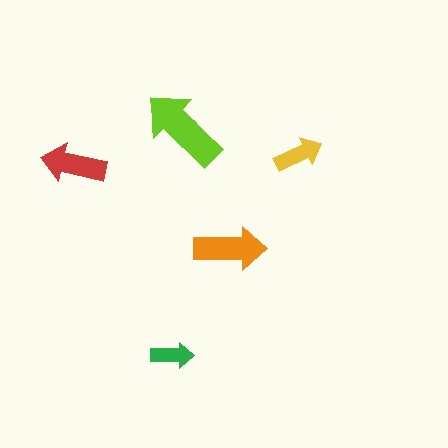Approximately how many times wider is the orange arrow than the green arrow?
About 1.5 times wider.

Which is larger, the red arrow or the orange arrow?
The orange one.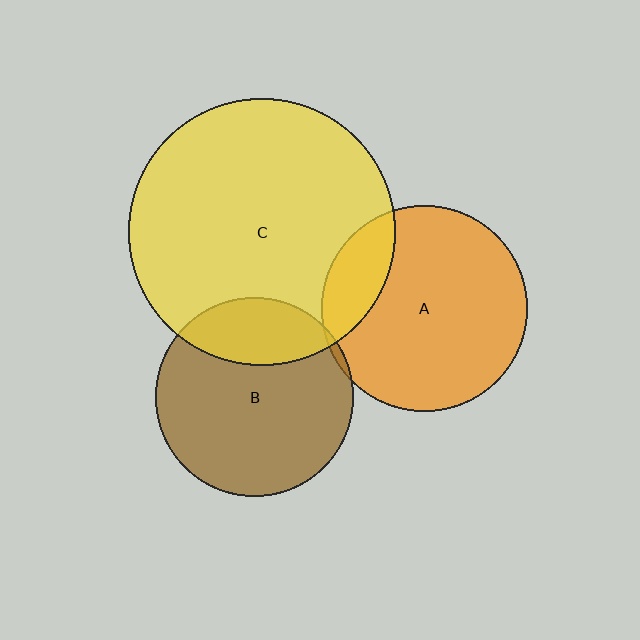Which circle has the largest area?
Circle C (yellow).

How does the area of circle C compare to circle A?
Approximately 1.7 times.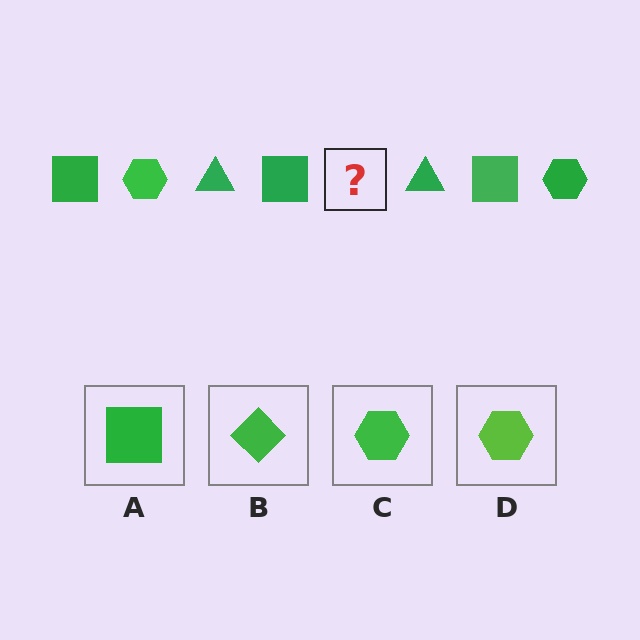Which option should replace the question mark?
Option C.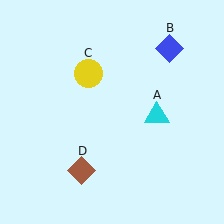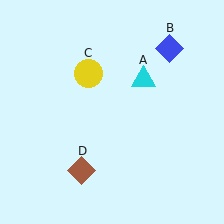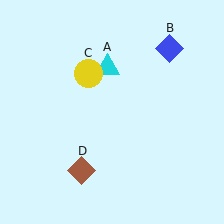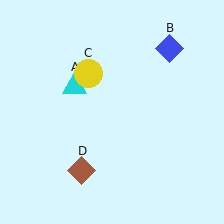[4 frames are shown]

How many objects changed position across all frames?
1 object changed position: cyan triangle (object A).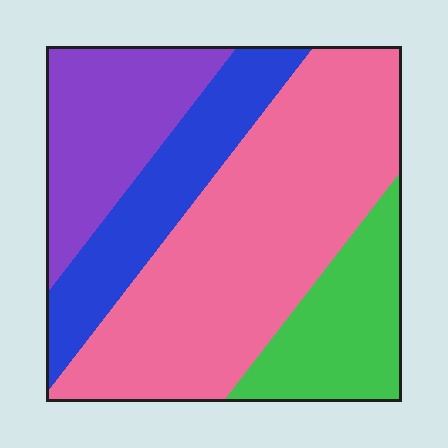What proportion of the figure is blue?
Blue takes up between a sixth and a third of the figure.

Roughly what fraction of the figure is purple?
Purple takes up about one fifth (1/5) of the figure.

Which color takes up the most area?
Pink, at roughly 45%.